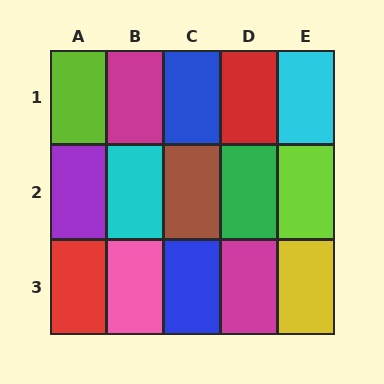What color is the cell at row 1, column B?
Magenta.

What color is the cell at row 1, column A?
Lime.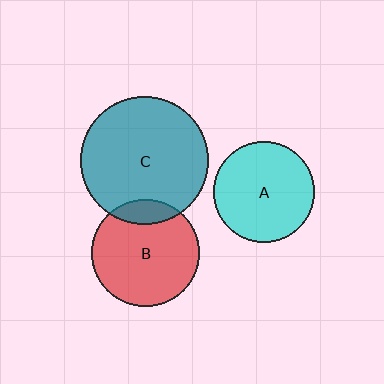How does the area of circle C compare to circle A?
Approximately 1.6 times.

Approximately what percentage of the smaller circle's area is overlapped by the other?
Approximately 15%.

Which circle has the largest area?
Circle C (teal).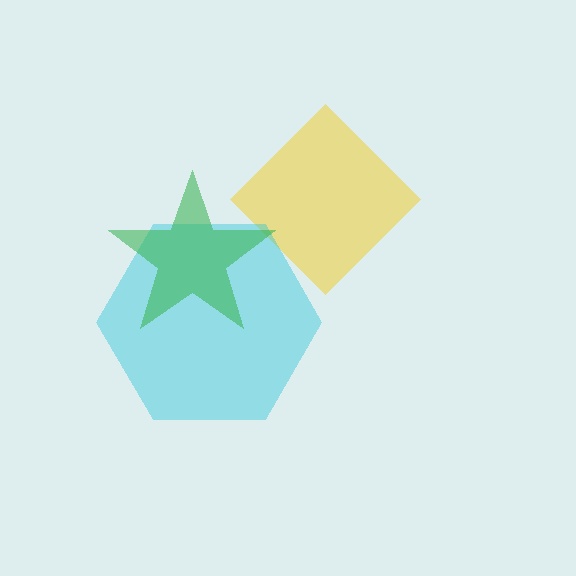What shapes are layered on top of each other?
The layered shapes are: a yellow diamond, a cyan hexagon, a green star.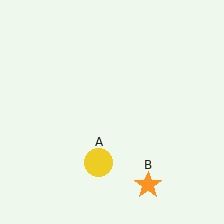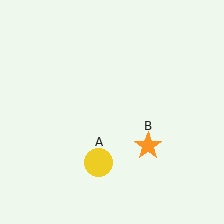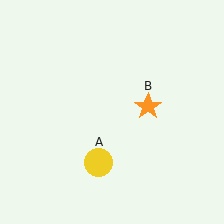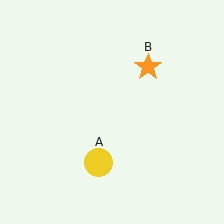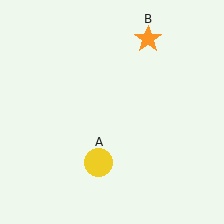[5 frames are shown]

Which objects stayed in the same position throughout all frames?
Yellow circle (object A) remained stationary.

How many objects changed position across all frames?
1 object changed position: orange star (object B).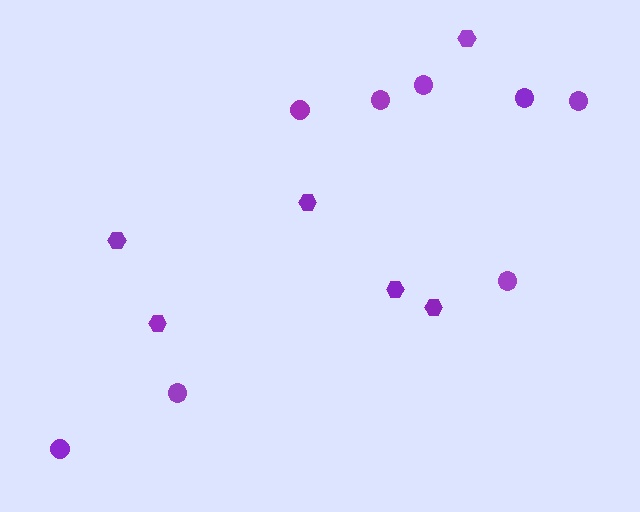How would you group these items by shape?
There are 2 groups: one group of circles (8) and one group of hexagons (6).